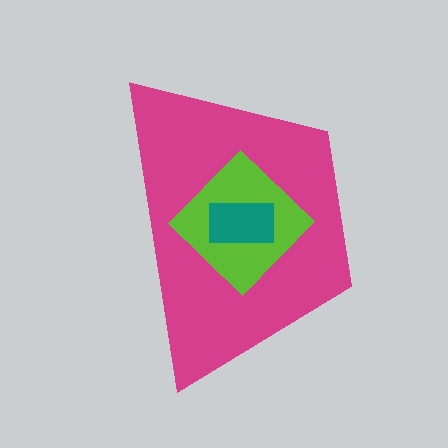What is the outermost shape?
The magenta trapezoid.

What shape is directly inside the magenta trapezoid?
The lime diamond.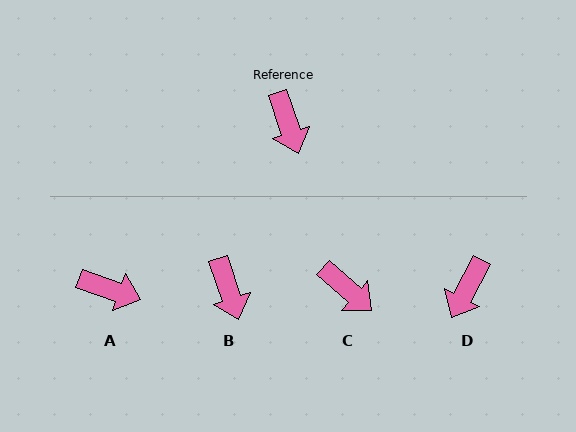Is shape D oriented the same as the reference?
No, it is off by about 46 degrees.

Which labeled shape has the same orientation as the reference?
B.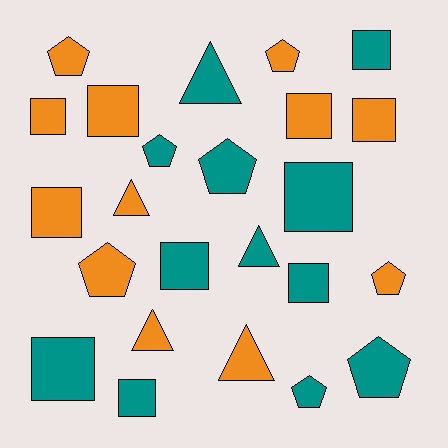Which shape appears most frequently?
Square, with 11 objects.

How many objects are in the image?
There are 24 objects.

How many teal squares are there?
There are 6 teal squares.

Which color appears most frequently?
Teal, with 12 objects.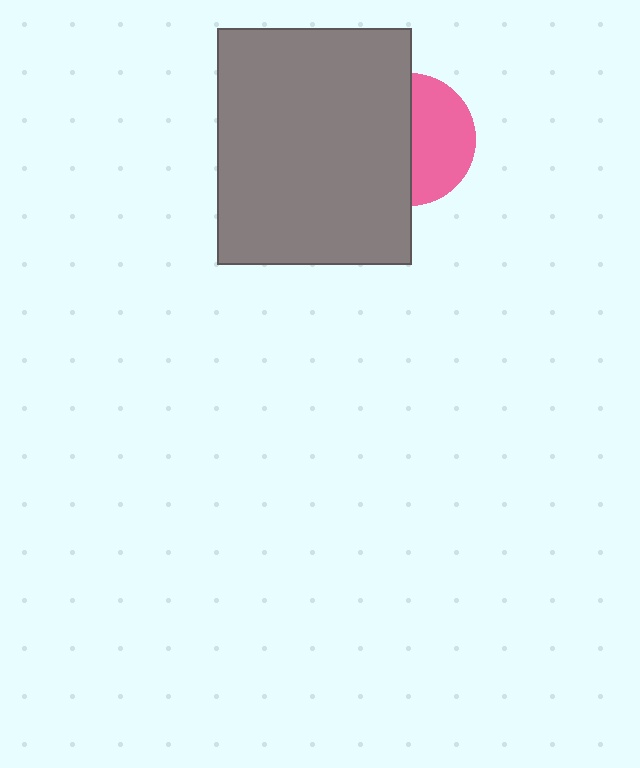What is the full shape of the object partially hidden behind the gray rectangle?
The partially hidden object is a pink circle.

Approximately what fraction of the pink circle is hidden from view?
Roughly 52% of the pink circle is hidden behind the gray rectangle.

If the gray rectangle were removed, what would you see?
You would see the complete pink circle.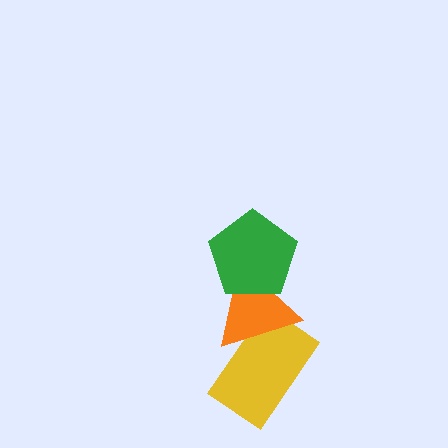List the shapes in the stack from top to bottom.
From top to bottom: the green pentagon, the orange triangle, the yellow rectangle.